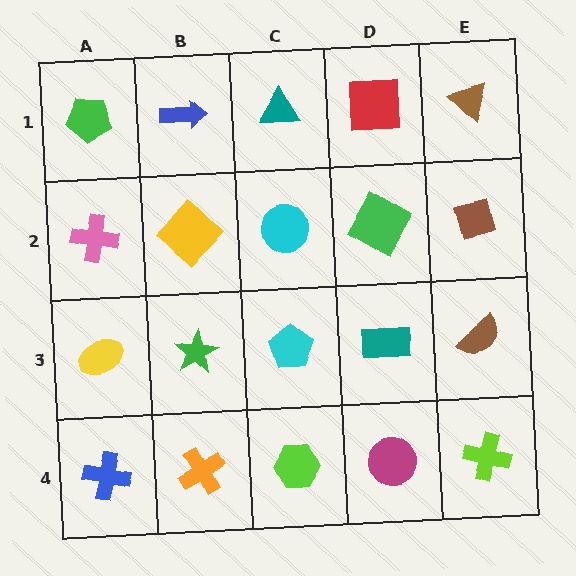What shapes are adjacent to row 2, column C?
A teal triangle (row 1, column C), a cyan pentagon (row 3, column C), a yellow diamond (row 2, column B), a green diamond (row 2, column D).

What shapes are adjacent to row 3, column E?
A brown square (row 2, column E), a lime cross (row 4, column E), a teal rectangle (row 3, column D).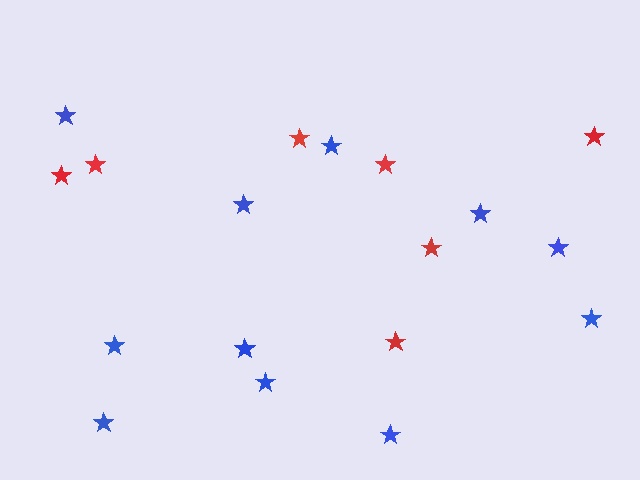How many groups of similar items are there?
There are 2 groups: one group of blue stars (11) and one group of red stars (7).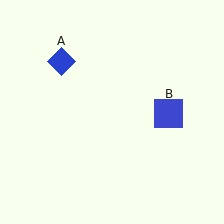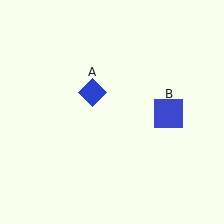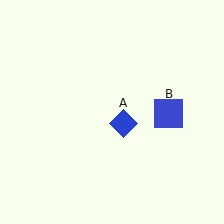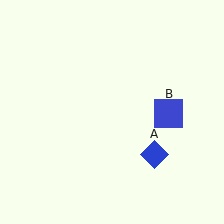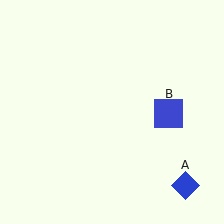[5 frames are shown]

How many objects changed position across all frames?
1 object changed position: blue diamond (object A).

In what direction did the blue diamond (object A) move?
The blue diamond (object A) moved down and to the right.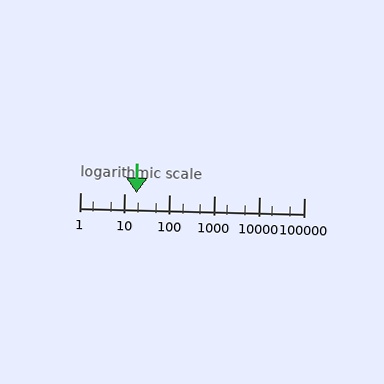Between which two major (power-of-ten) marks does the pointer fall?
The pointer is between 10 and 100.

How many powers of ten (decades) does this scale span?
The scale spans 5 decades, from 1 to 100000.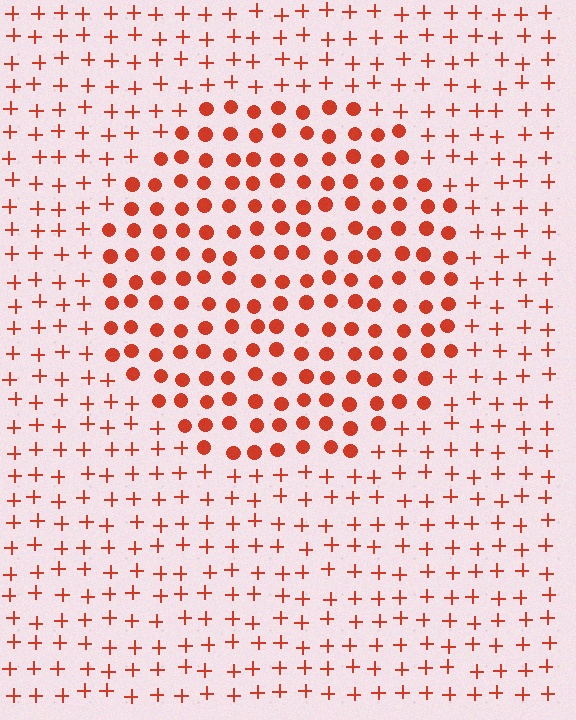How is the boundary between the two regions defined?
The boundary is defined by a change in element shape: circles inside vs. plus signs outside. All elements share the same color and spacing.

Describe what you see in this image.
The image is filled with small red elements arranged in a uniform grid. A circle-shaped region contains circles, while the surrounding area contains plus signs. The boundary is defined purely by the change in element shape.